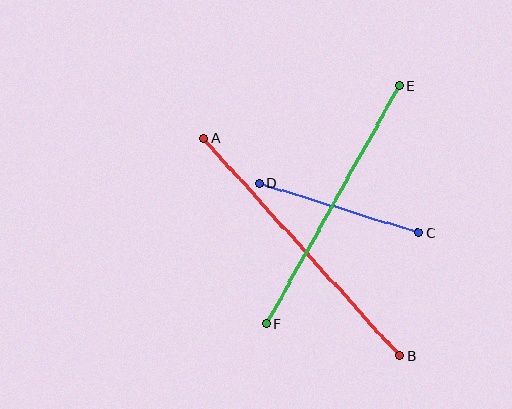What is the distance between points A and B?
The distance is approximately 293 pixels.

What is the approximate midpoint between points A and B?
The midpoint is at approximately (302, 247) pixels.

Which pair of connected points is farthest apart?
Points A and B are farthest apart.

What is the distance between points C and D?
The distance is approximately 167 pixels.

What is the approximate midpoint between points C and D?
The midpoint is at approximately (339, 208) pixels.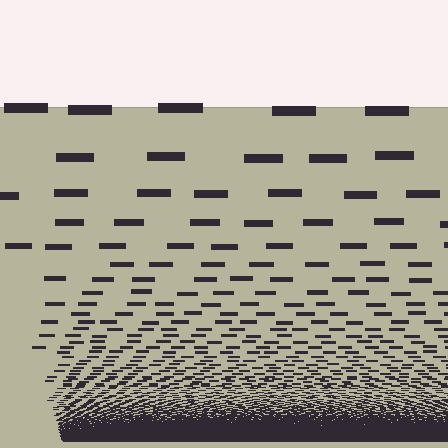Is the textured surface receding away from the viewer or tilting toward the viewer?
The surface appears to tilt toward the viewer. Texture elements get larger and sparser toward the top.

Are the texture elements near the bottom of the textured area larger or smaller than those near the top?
Smaller. The gradient is inverted — elements near the bottom are smaller and denser.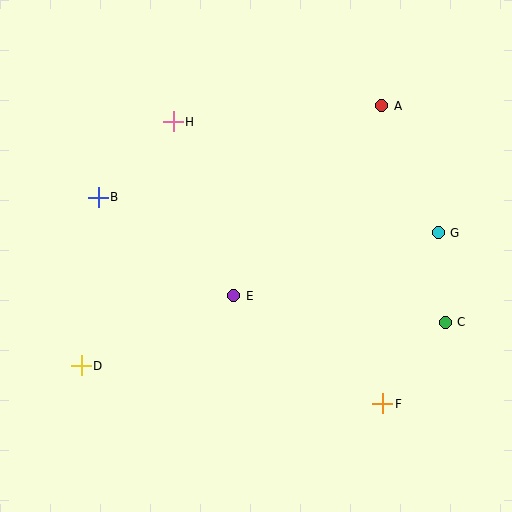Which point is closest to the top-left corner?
Point H is closest to the top-left corner.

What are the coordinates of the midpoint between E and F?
The midpoint between E and F is at (308, 350).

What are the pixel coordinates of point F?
Point F is at (383, 404).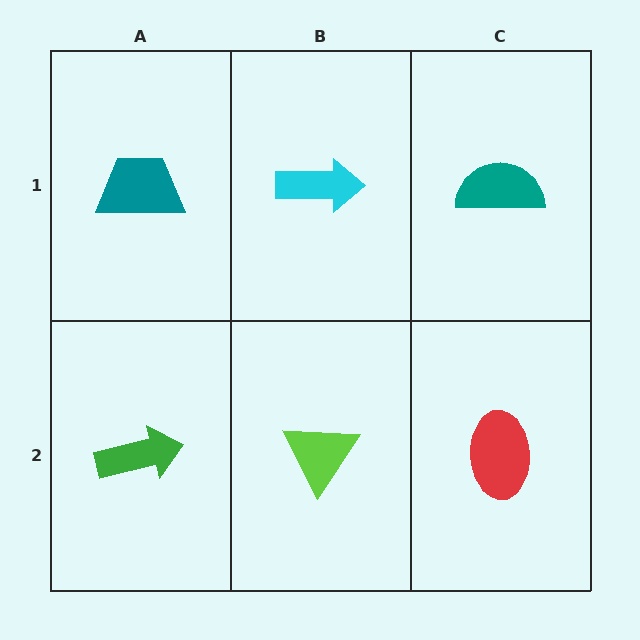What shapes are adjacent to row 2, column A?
A teal trapezoid (row 1, column A), a lime triangle (row 2, column B).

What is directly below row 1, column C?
A red ellipse.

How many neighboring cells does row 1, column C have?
2.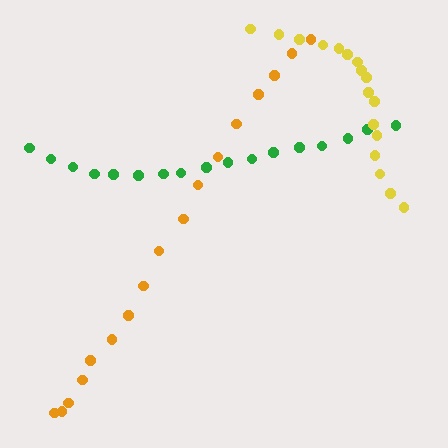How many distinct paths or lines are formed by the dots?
There are 3 distinct paths.